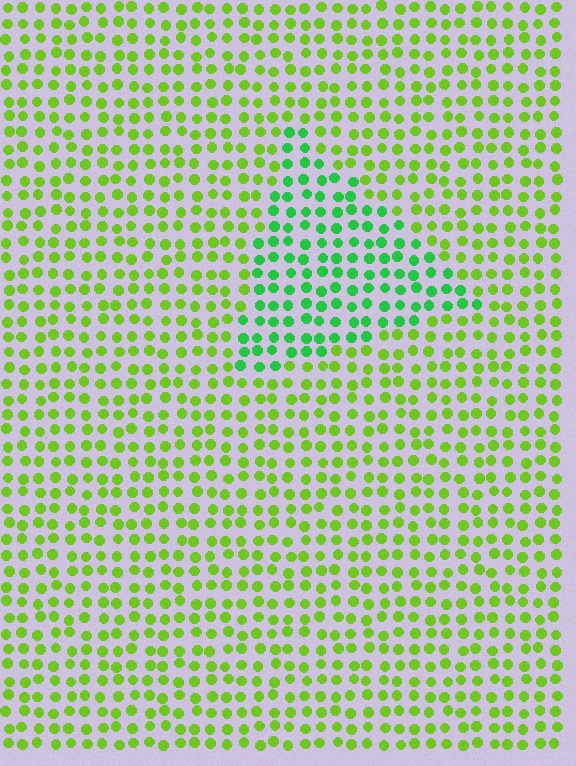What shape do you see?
I see a triangle.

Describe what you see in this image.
The image is filled with small lime elements in a uniform arrangement. A triangle-shaped region is visible where the elements are tinted to a slightly different hue, forming a subtle color boundary.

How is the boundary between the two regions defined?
The boundary is defined purely by a slight shift in hue (about 40 degrees). Spacing, size, and orientation are identical on both sides.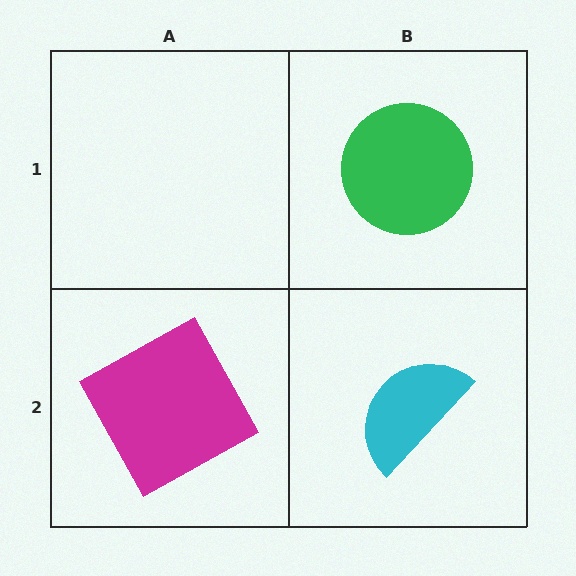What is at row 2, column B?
A cyan semicircle.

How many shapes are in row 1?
1 shape.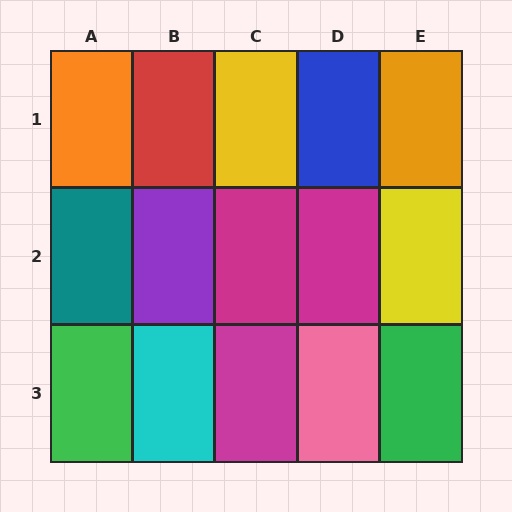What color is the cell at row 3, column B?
Cyan.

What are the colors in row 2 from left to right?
Teal, purple, magenta, magenta, yellow.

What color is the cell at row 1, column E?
Orange.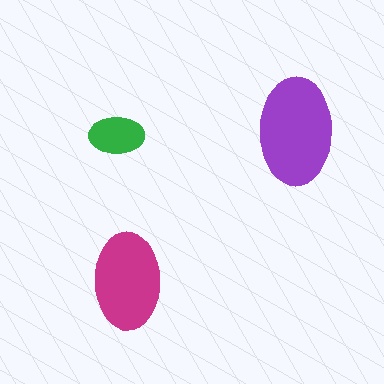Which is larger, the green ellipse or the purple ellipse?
The purple one.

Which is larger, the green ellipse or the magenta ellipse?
The magenta one.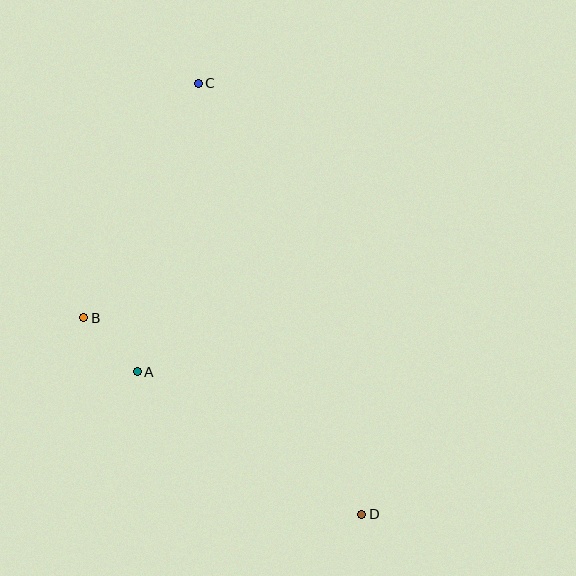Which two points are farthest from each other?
Points C and D are farthest from each other.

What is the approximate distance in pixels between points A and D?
The distance between A and D is approximately 266 pixels.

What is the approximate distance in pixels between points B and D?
The distance between B and D is approximately 341 pixels.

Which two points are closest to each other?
Points A and B are closest to each other.